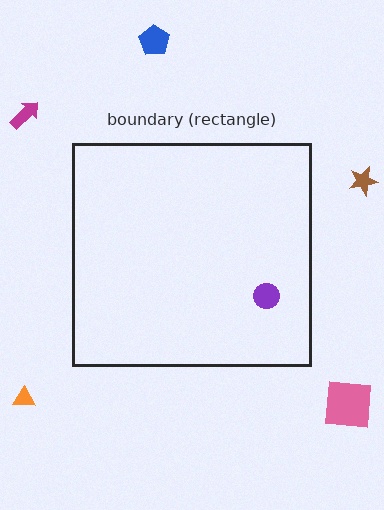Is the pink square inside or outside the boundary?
Outside.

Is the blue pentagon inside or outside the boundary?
Outside.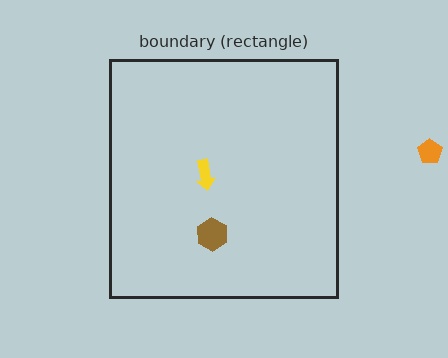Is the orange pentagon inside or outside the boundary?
Outside.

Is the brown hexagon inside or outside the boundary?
Inside.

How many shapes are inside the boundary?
2 inside, 1 outside.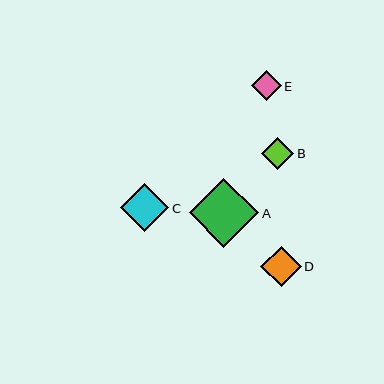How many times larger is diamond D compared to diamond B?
Diamond D is approximately 1.3 times the size of diamond B.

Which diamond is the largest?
Diamond A is the largest with a size of approximately 69 pixels.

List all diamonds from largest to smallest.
From largest to smallest: A, C, D, B, E.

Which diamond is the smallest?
Diamond E is the smallest with a size of approximately 29 pixels.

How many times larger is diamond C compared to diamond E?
Diamond C is approximately 1.6 times the size of diamond E.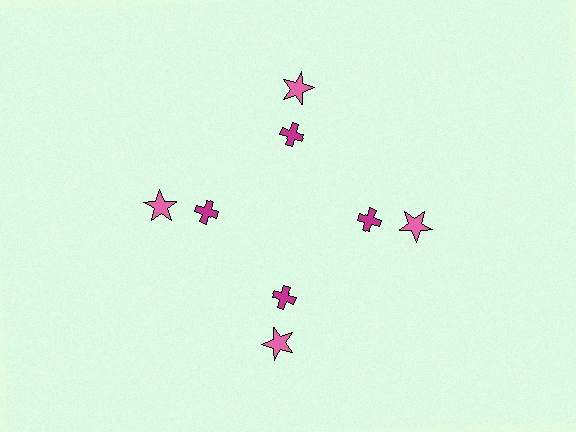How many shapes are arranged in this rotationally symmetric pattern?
There are 8 shapes, arranged in 4 groups of 2.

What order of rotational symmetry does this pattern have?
This pattern has 4-fold rotational symmetry.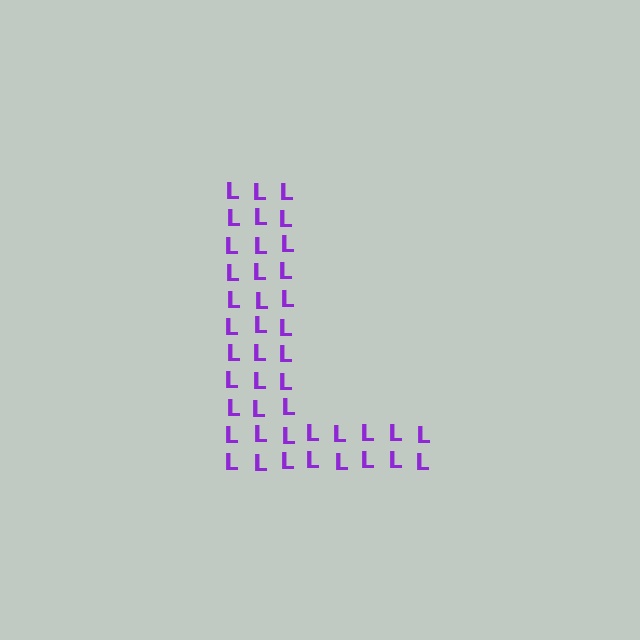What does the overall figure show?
The overall figure shows the letter L.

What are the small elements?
The small elements are letter L's.